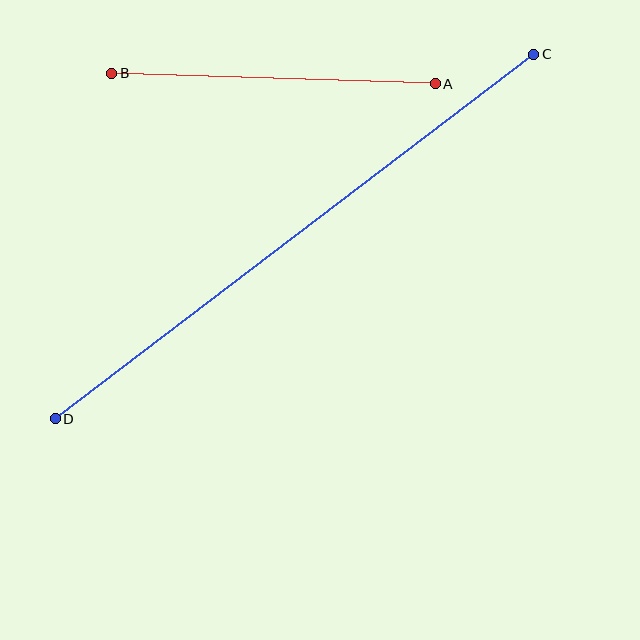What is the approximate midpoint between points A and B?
The midpoint is at approximately (274, 79) pixels.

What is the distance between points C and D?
The distance is approximately 602 pixels.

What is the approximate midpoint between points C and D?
The midpoint is at approximately (294, 237) pixels.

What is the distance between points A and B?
The distance is approximately 323 pixels.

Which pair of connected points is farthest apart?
Points C and D are farthest apart.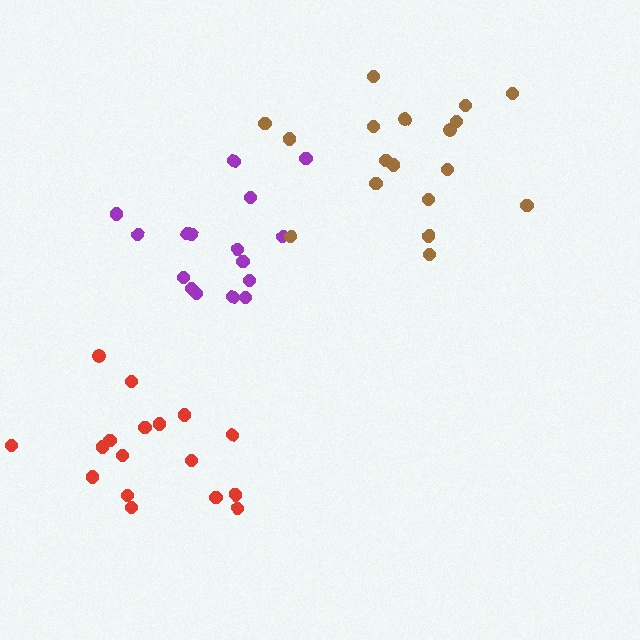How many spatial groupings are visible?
There are 3 spatial groupings.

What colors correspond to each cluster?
The clusters are colored: purple, brown, red.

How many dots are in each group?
Group 1: 16 dots, Group 2: 18 dots, Group 3: 17 dots (51 total).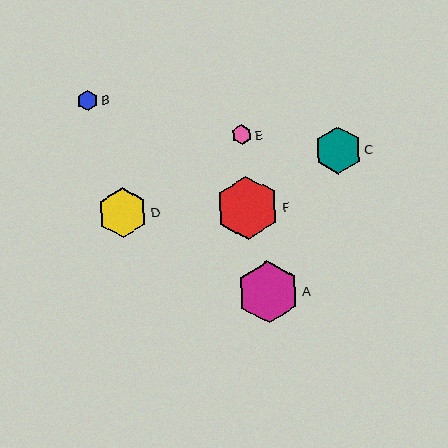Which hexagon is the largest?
Hexagon F is the largest with a size of approximately 64 pixels.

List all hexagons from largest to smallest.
From largest to smallest: F, A, D, C, B, E.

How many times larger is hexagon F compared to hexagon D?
Hexagon F is approximately 1.3 times the size of hexagon D.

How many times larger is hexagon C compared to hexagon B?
Hexagon C is approximately 2.3 times the size of hexagon B.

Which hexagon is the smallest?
Hexagon E is the smallest with a size of approximately 20 pixels.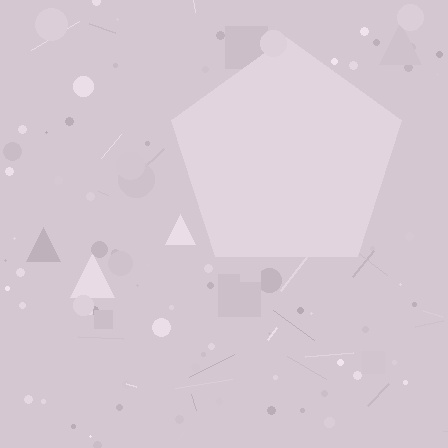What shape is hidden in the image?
A pentagon is hidden in the image.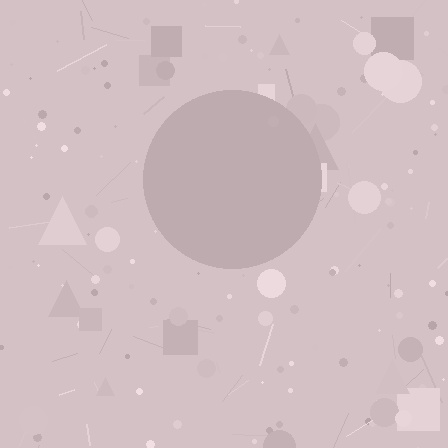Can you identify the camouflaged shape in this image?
The camouflaged shape is a circle.